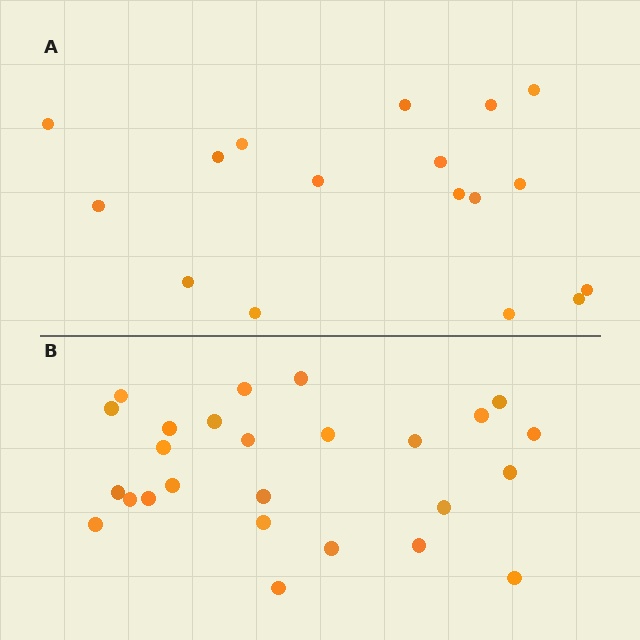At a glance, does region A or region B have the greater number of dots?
Region B (the bottom region) has more dots.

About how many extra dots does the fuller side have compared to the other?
Region B has roughly 8 or so more dots than region A.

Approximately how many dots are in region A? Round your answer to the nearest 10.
About 20 dots. (The exact count is 17, which rounds to 20.)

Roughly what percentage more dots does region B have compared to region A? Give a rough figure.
About 55% more.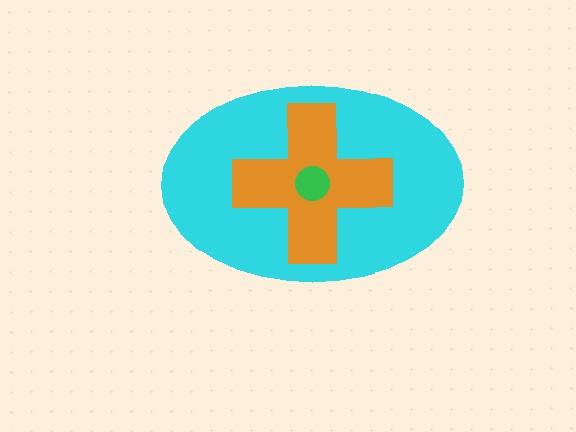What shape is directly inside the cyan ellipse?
The orange cross.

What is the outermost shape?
The cyan ellipse.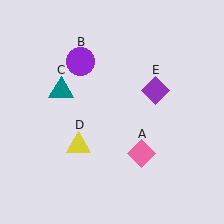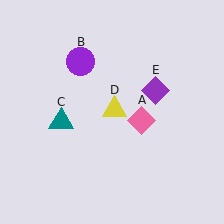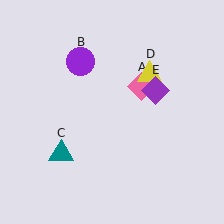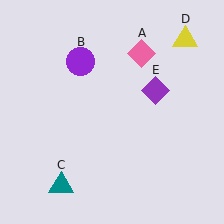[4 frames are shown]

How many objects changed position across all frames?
3 objects changed position: pink diamond (object A), teal triangle (object C), yellow triangle (object D).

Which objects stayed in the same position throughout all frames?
Purple circle (object B) and purple diamond (object E) remained stationary.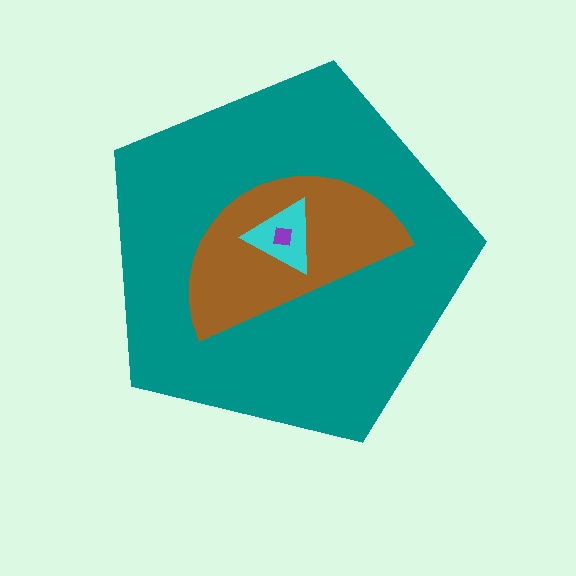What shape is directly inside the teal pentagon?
The brown semicircle.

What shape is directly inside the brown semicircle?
The cyan triangle.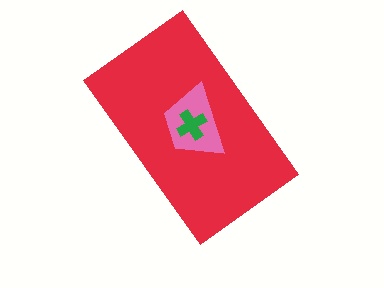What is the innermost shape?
The green cross.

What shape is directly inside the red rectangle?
The pink trapezoid.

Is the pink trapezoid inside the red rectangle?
Yes.